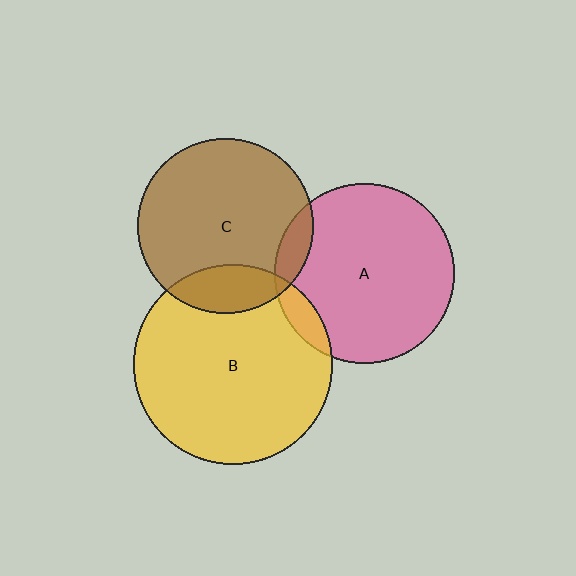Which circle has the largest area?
Circle B (yellow).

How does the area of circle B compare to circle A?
Approximately 1.2 times.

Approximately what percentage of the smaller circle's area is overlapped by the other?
Approximately 10%.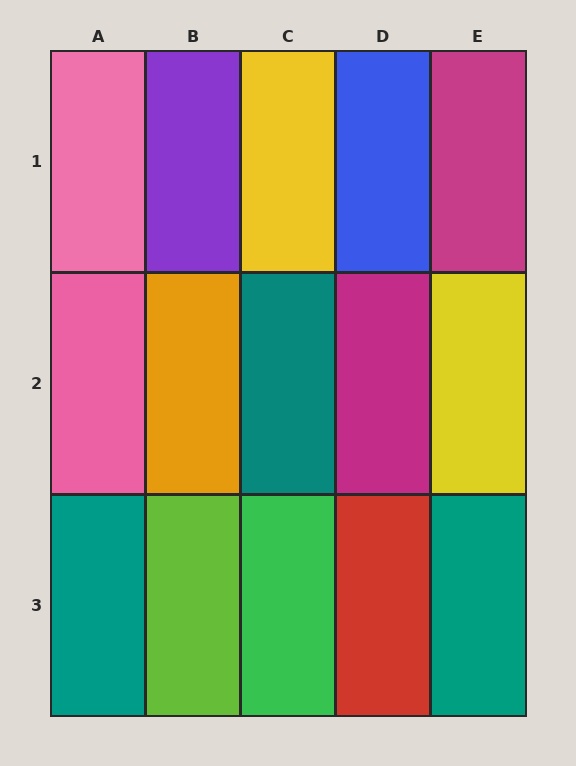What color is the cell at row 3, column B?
Lime.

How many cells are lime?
1 cell is lime.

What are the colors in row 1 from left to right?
Pink, purple, yellow, blue, magenta.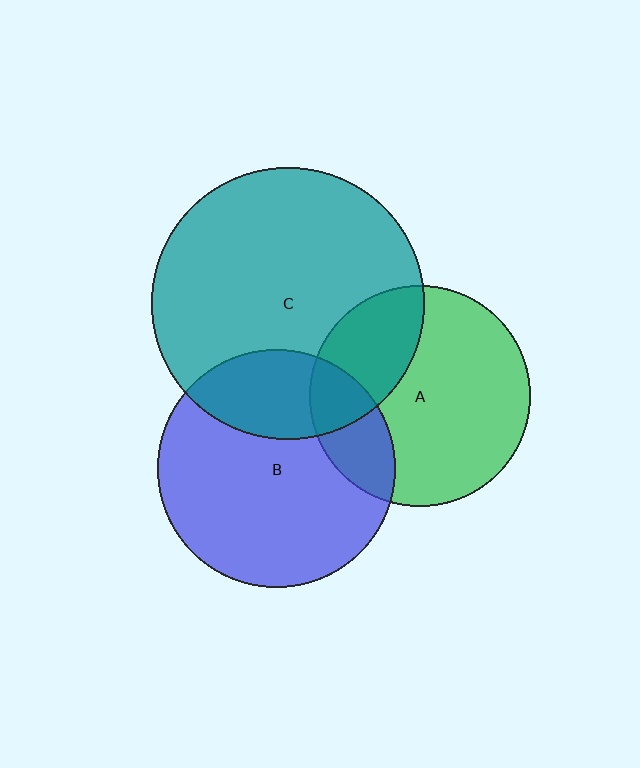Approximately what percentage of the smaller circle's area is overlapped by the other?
Approximately 30%.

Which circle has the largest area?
Circle C (teal).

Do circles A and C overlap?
Yes.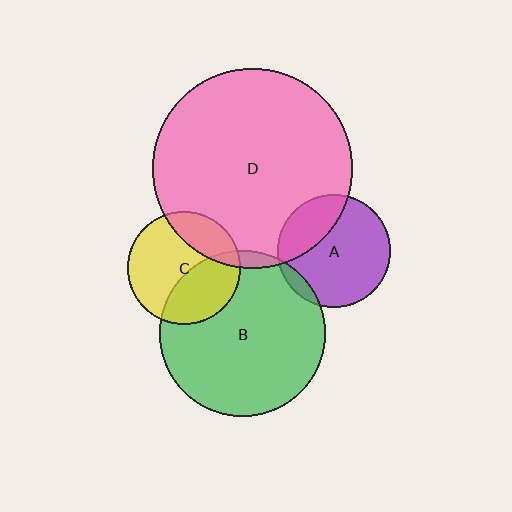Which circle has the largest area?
Circle D (pink).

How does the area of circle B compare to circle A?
Approximately 2.2 times.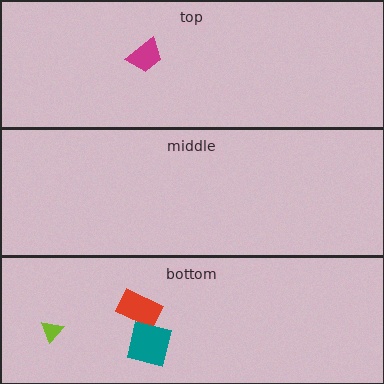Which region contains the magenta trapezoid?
The top region.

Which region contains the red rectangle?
The bottom region.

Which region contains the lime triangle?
The bottom region.